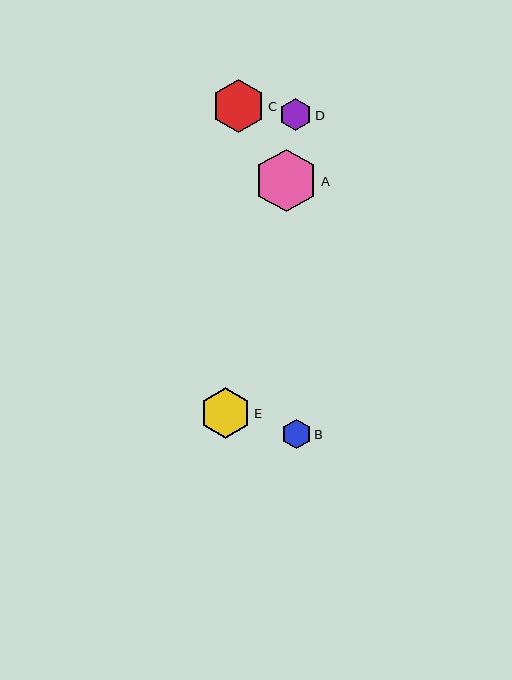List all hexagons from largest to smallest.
From largest to smallest: A, C, E, D, B.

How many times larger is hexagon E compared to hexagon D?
Hexagon E is approximately 1.6 times the size of hexagon D.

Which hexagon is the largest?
Hexagon A is the largest with a size of approximately 63 pixels.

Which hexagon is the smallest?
Hexagon B is the smallest with a size of approximately 29 pixels.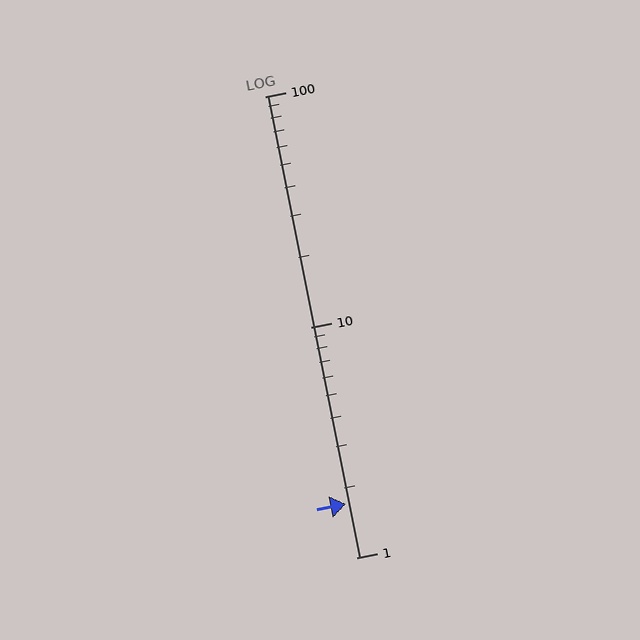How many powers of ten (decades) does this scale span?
The scale spans 2 decades, from 1 to 100.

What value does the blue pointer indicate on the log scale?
The pointer indicates approximately 1.7.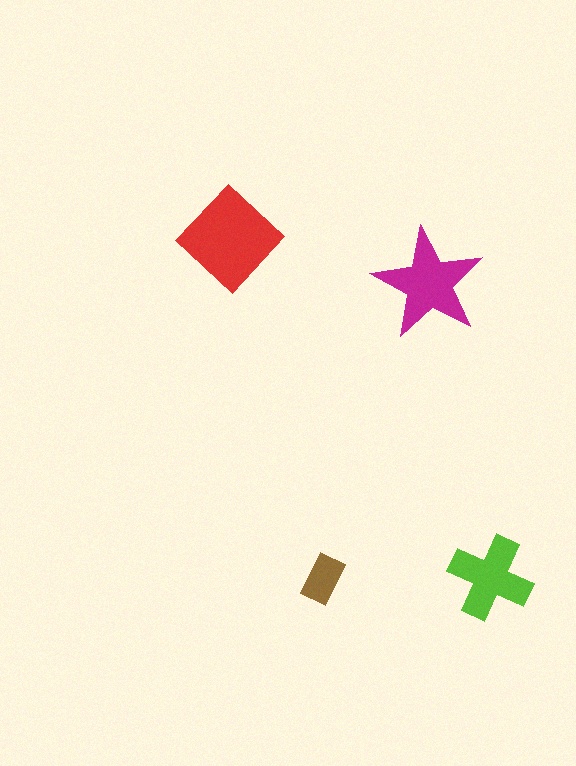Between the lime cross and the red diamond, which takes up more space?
The red diamond.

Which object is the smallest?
The brown rectangle.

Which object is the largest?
The red diamond.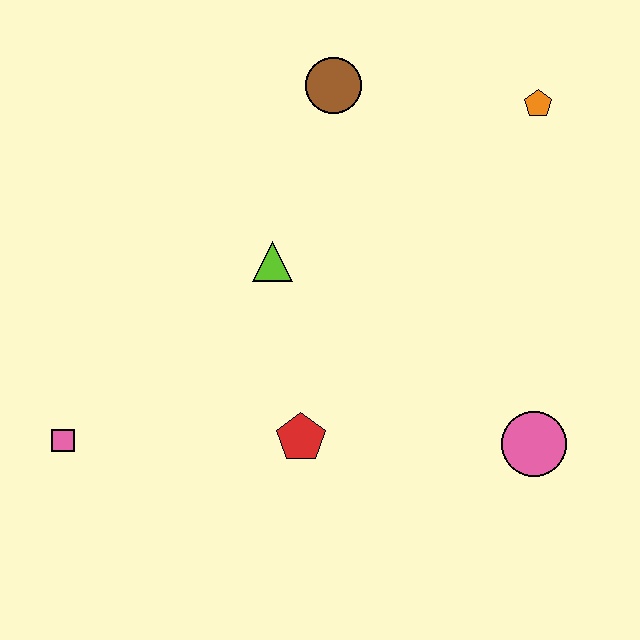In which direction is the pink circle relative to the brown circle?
The pink circle is below the brown circle.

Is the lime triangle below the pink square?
No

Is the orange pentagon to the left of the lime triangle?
No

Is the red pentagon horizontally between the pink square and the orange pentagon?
Yes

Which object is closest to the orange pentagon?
The brown circle is closest to the orange pentagon.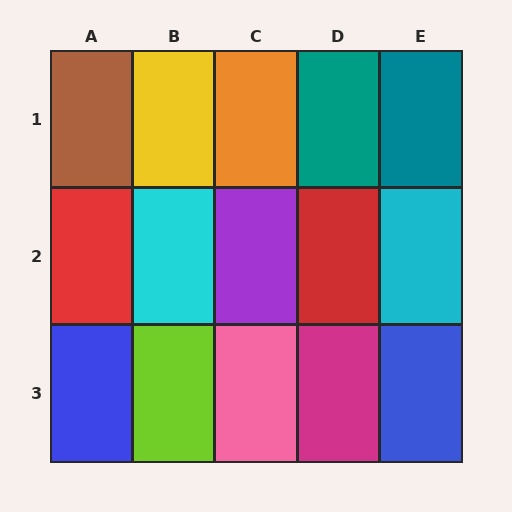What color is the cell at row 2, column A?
Red.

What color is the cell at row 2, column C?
Purple.